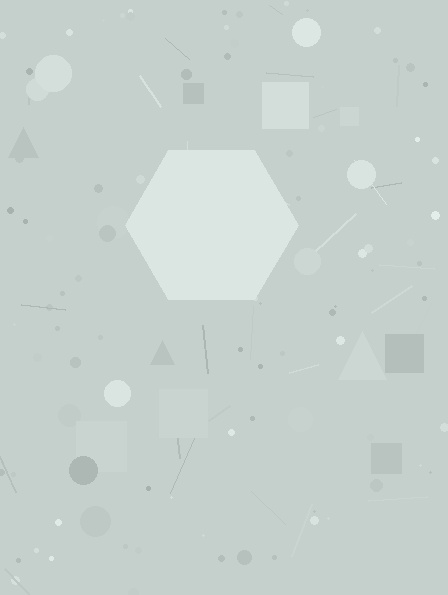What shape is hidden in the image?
A hexagon is hidden in the image.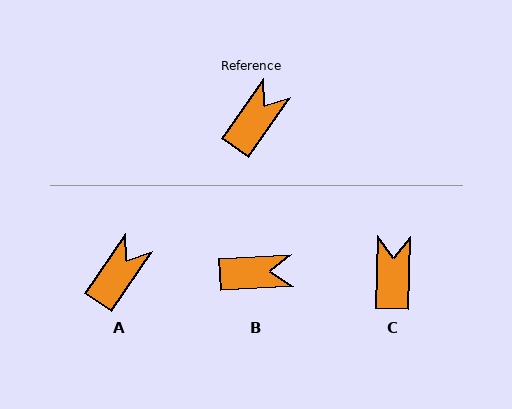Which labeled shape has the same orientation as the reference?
A.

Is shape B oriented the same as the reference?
No, it is off by about 52 degrees.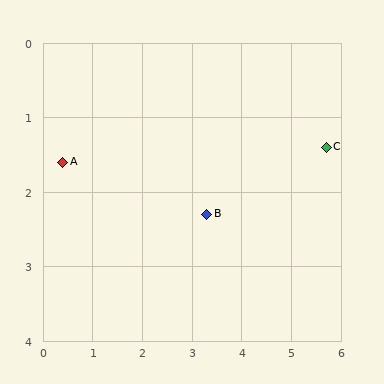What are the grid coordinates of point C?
Point C is at approximately (5.7, 1.4).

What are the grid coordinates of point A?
Point A is at approximately (0.4, 1.6).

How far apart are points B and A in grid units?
Points B and A are about 3.0 grid units apart.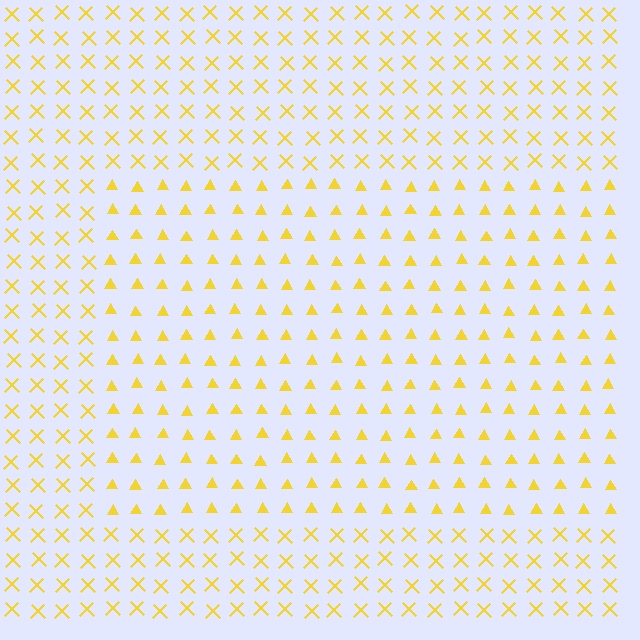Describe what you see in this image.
The image is filled with small yellow elements arranged in a uniform grid. A rectangle-shaped region contains triangles, while the surrounding area contains X marks. The boundary is defined purely by the change in element shape.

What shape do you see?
I see a rectangle.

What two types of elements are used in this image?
The image uses triangles inside the rectangle region and X marks outside it.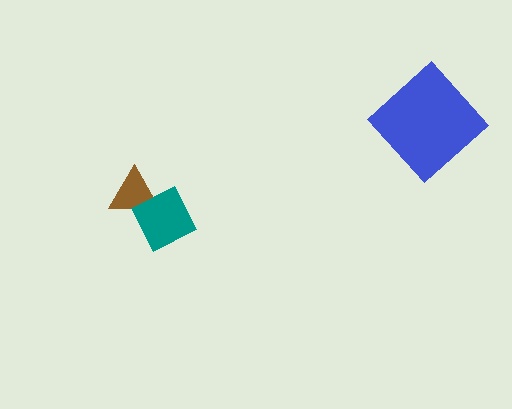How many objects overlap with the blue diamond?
0 objects overlap with the blue diamond.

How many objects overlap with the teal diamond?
1 object overlaps with the teal diamond.